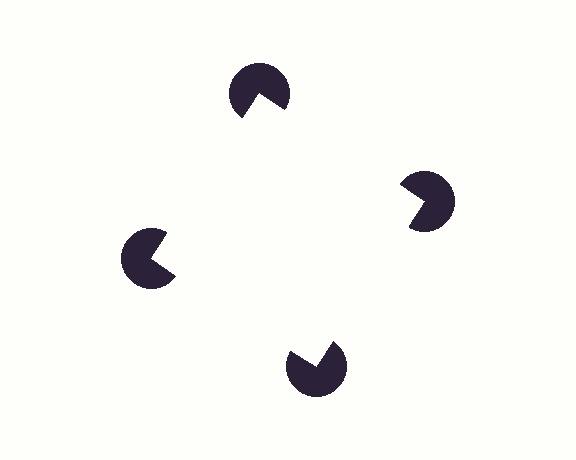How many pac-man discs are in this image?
There are 4 — one at each vertex of the illusory square.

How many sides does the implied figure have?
4 sides.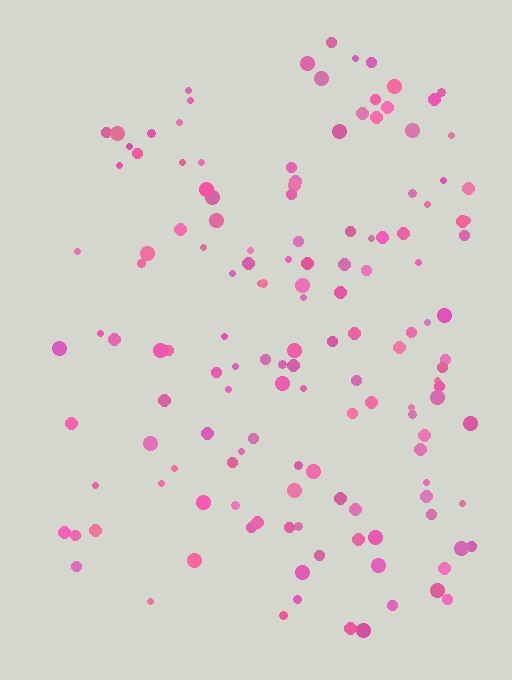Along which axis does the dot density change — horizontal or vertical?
Horizontal.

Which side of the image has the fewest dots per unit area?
The left.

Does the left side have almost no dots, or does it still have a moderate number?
Still a moderate number, just noticeably fewer than the right.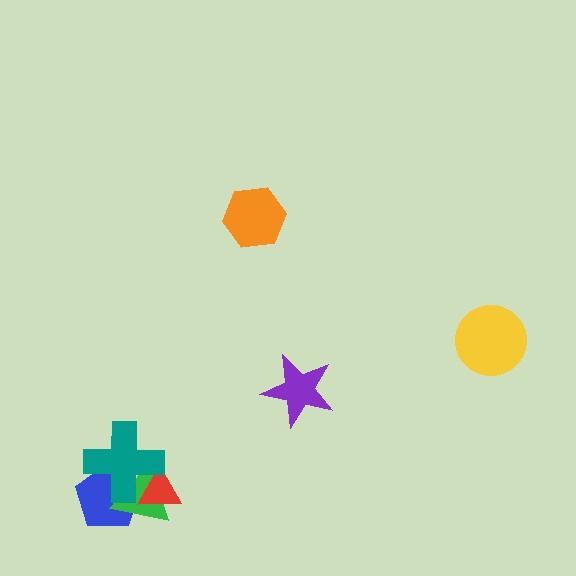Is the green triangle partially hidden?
Yes, it is partially covered by another shape.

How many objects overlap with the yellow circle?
0 objects overlap with the yellow circle.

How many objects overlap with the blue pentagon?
3 objects overlap with the blue pentagon.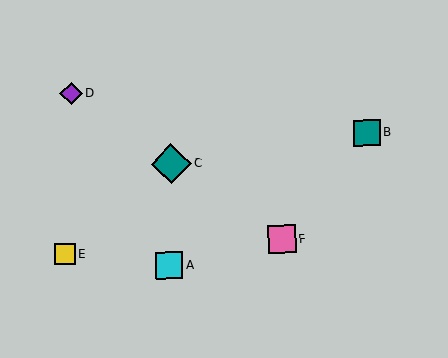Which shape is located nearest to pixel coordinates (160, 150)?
The teal diamond (labeled C) at (171, 164) is nearest to that location.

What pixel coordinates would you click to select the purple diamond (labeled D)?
Click at (71, 94) to select the purple diamond D.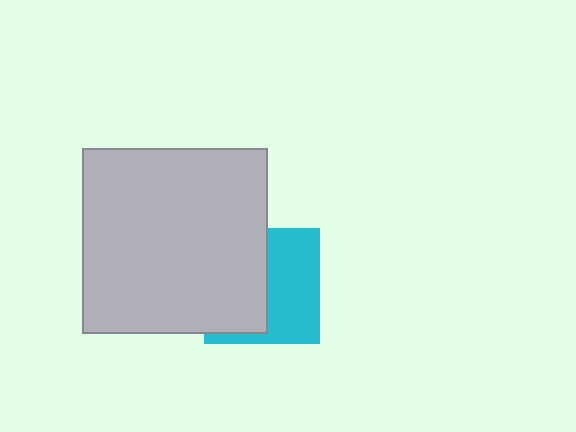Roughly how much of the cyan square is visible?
About half of it is visible (roughly 50%).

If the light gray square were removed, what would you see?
You would see the complete cyan square.